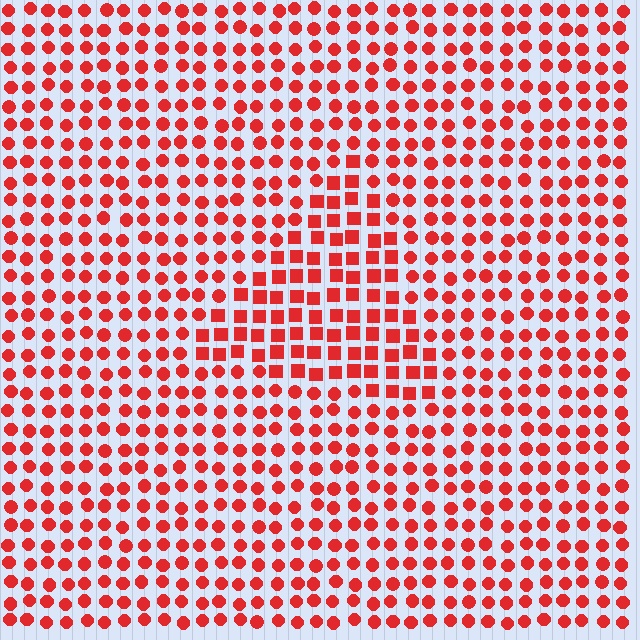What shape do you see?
I see a triangle.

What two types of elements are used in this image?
The image uses squares inside the triangle region and circles outside it.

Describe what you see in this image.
The image is filled with small red elements arranged in a uniform grid. A triangle-shaped region contains squares, while the surrounding area contains circles. The boundary is defined purely by the change in element shape.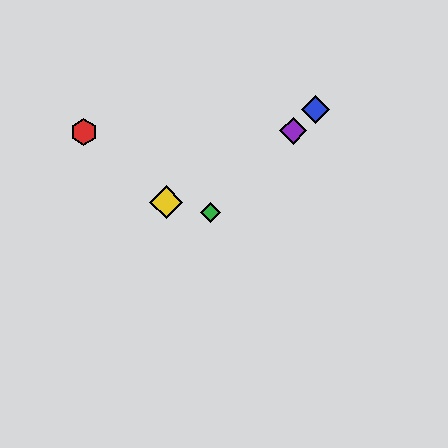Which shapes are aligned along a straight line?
The blue diamond, the green diamond, the purple diamond are aligned along a straight line.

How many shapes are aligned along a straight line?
3 shapes (the blue diamond, the green diamond, the purple diamond) are aligned along a straight line.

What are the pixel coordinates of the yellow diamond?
The yellow diamond is at (166, 202).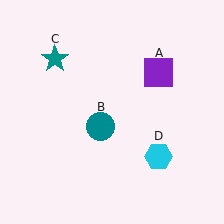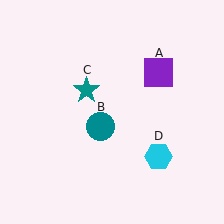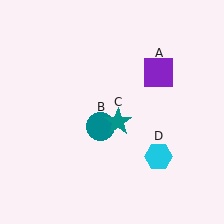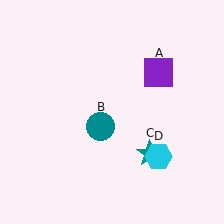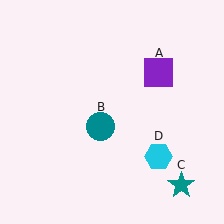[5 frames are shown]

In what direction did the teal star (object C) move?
The teal star (object C) moved down and to the right.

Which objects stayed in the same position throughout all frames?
Purple square (object A) and teal circle (object B) and cyan hexagon (object D) remained stationary.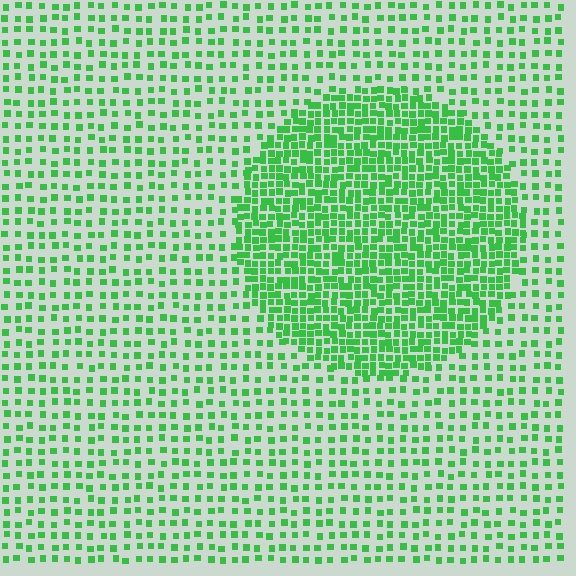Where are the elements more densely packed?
The elements are more densely packed inside the circle boundary.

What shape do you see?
I see a circle.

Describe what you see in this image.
The image contains small green elements arranged at two different densities. A circle-shaped region is visible where the elements are more densely packed than the surrounding area.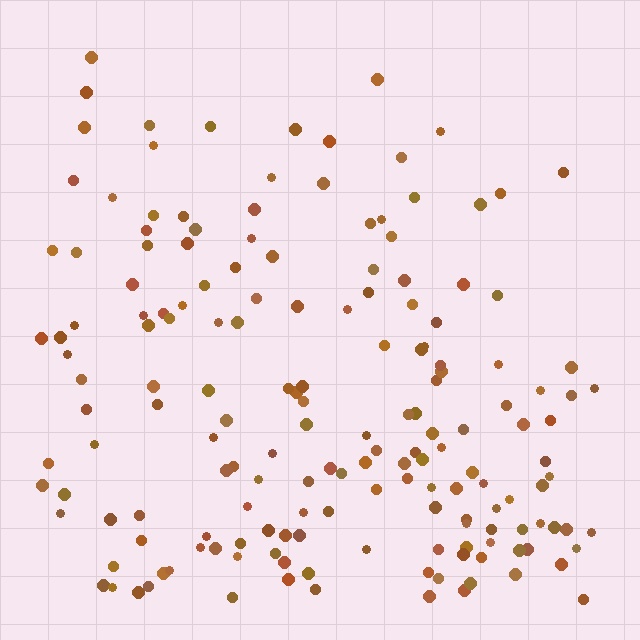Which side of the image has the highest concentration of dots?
The bottom.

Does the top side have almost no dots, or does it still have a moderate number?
Still a moderate number, just noticeably fewer than the bottom.